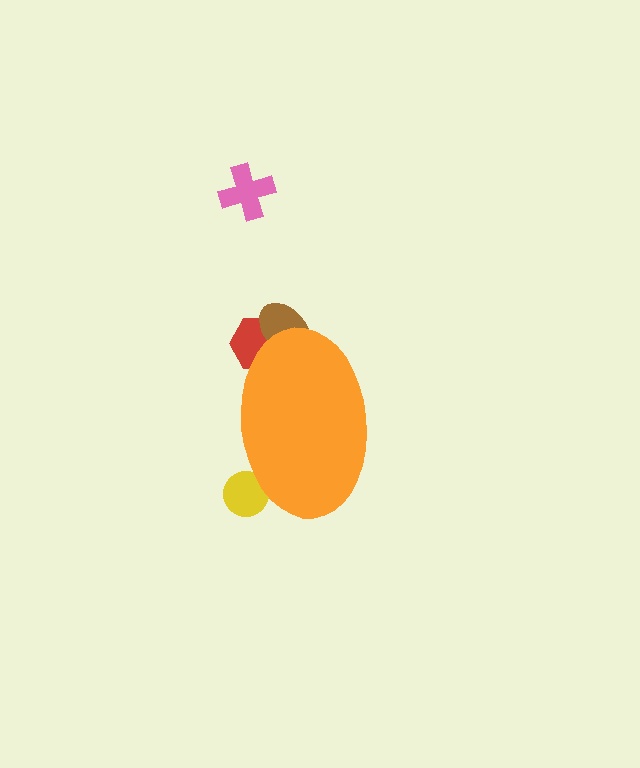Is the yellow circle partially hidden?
Yes, the yellow circle is partially hidden behind the orange ellipse.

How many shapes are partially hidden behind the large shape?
3 shapes are partially hidden.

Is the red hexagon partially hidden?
Yes, the red hexagon is partially hidden behind the orange ellipse.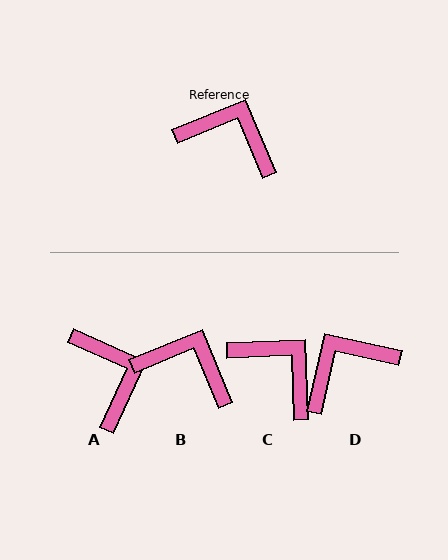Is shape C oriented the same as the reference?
No, it is off by about 20 degrees.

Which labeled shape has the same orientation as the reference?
B.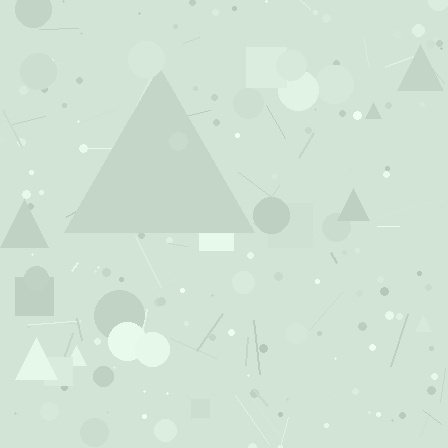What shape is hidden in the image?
A triangle is hidden in the image.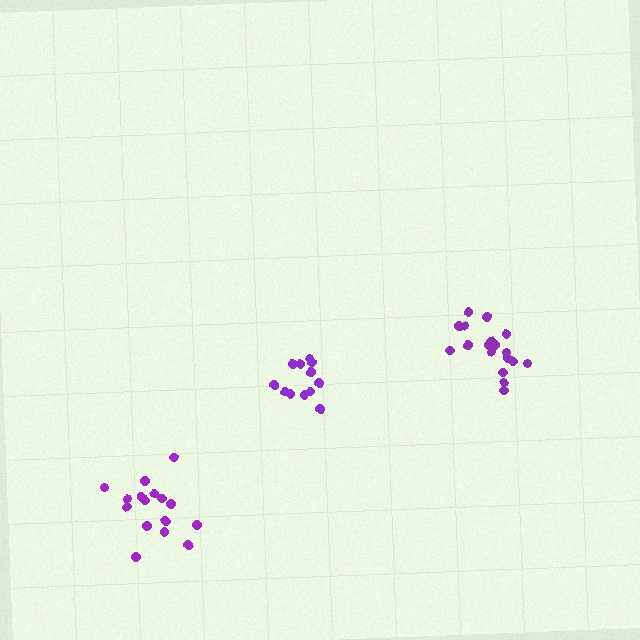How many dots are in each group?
Group 1: 16 dots, Group 2: 12 dots, Group 3: 18 dots (46 total).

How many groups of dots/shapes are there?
There are 3 groups.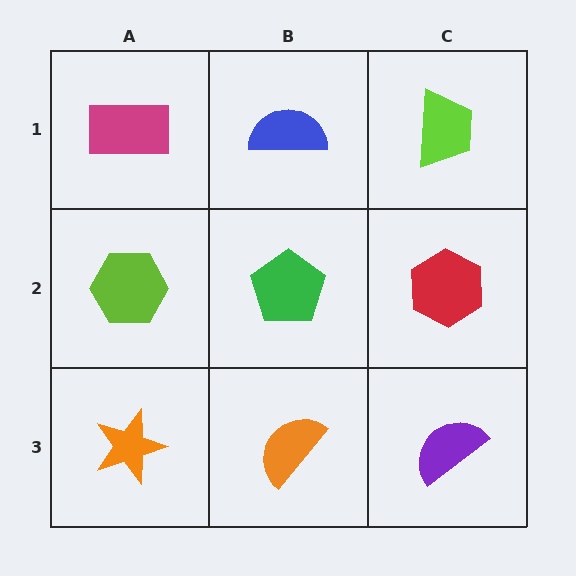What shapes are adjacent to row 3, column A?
A lime hexagon (row 2, column A), an orange semicircle (row 3, column B).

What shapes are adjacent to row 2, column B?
A blue semicircle (row 1, column B), an orange semicircle (row 3, column B), a lime hexagon (row 2, column A), a red hexagon (row 2, column C).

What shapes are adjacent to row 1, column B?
A green pentagon (row 2, column B), a magenta rectangle (row 1, column A), a lime trapezoid (row 1, column C).